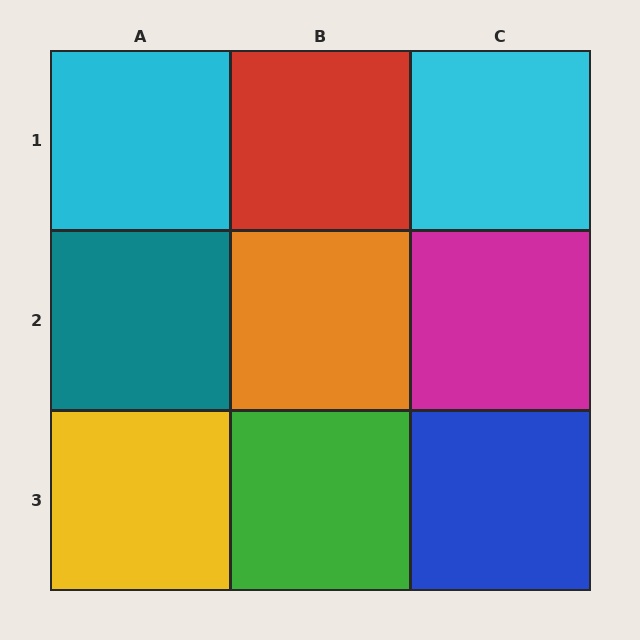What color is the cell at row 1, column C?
Cyan.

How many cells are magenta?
1 cell is magenta.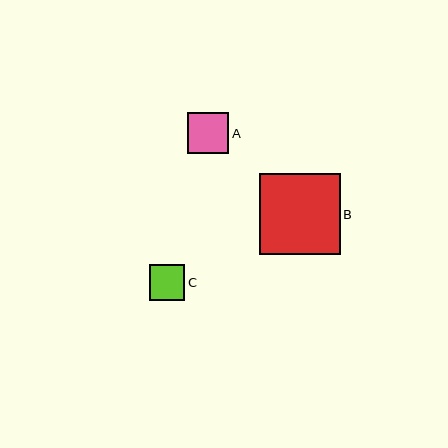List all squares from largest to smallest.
From largest to smallest: B, A, C.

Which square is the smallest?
Square C is the smallest with a size of approximately 36 pixels.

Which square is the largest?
Square B is the largest with a size of approximately 81 pixels.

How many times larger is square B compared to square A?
Square B is approximately 2.0 times the size of square A.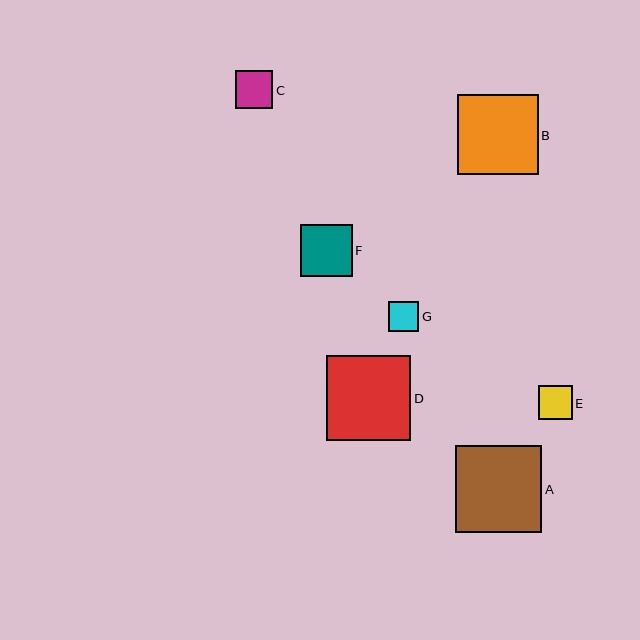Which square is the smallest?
Square G is the smallest with a size of approximately 30 pixels.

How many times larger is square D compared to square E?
Square D is approximately 2.5 times the size of square E.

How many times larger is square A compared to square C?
Square A is approximately 2.3 times the size of square C.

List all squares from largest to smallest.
From largest to smallest: A, D, B, F, C, E, G.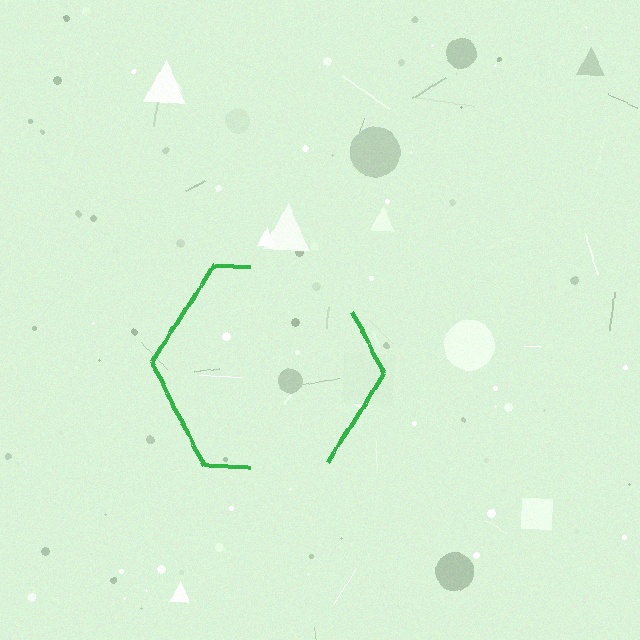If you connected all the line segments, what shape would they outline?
They would outline a hexagon.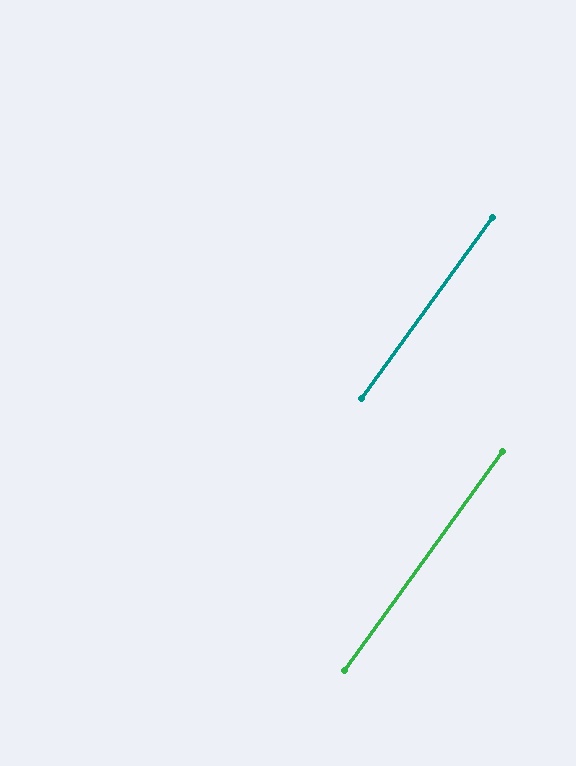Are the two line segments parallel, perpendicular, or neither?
Parallel — their directions differ by only 0.2°.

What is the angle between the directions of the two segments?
Approximately 0 degrees.